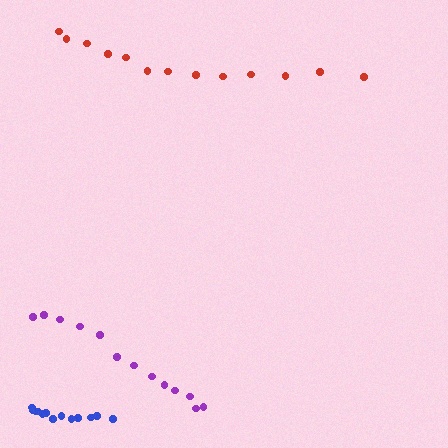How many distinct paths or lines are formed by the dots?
There are 3 distinct paths.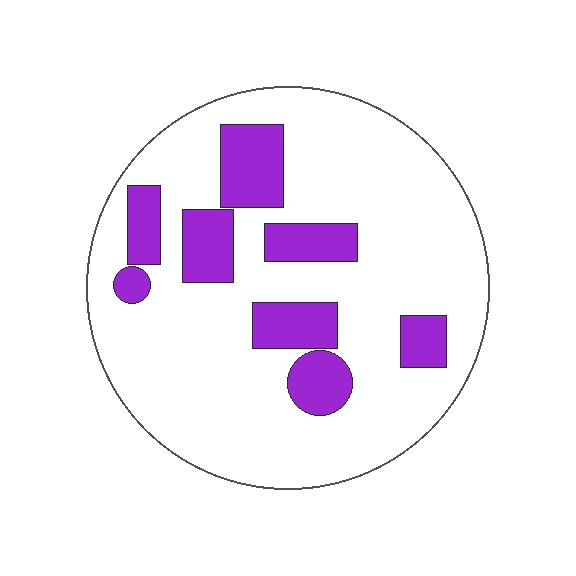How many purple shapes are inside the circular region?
8.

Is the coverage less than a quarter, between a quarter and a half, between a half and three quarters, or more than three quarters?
Less than a quarter.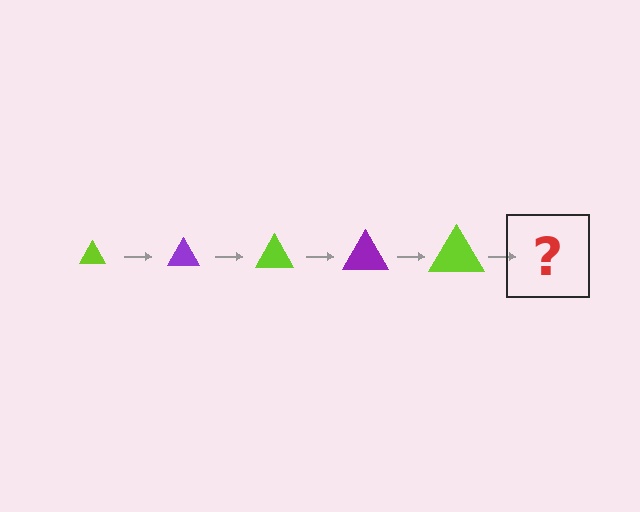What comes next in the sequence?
The next element should be a purple triangle, larger than the previous one.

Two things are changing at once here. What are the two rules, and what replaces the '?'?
The two rules are that the triangle grows larger each step and the color cycles through lime and purple. The '?' should be a purple triangle, larger than the previous one.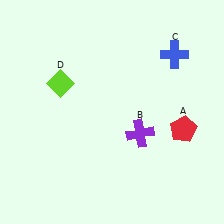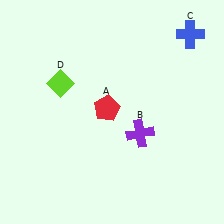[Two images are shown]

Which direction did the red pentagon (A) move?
The red pentagon (A) moved left.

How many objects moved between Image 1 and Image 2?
2 objects moved between the two images.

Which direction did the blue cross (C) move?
The blue cross (C) moved up.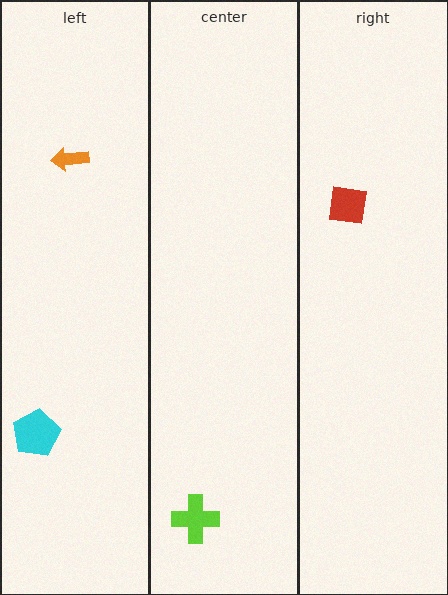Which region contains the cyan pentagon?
The left region.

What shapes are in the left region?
The cyan pentagon, the orange arrow.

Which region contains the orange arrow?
The left region.